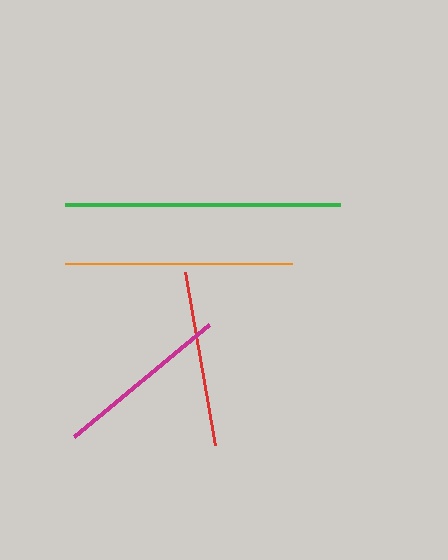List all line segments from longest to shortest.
From longest to shortest: green, orange, red, magenta.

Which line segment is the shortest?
The magenta line is the shortest at approximately 175 pixels.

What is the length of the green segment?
The green segment is approximately 275 pixels long.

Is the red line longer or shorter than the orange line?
The orange line is longer than the red line.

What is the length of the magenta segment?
The magenta segment is approximately 175 pixels long.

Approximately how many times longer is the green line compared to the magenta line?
The green line is approximately 1.6 times the length of the magenta line.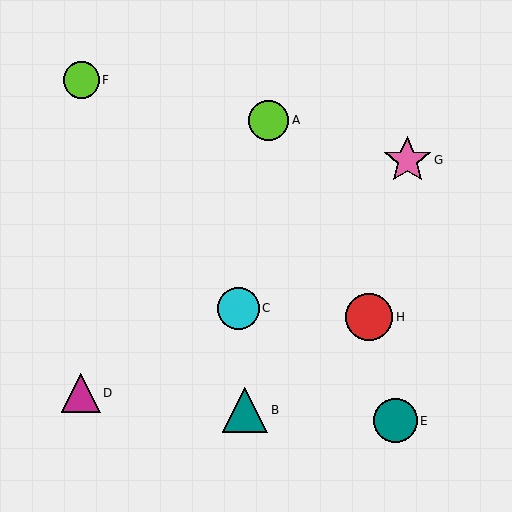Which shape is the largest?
The pink star (labeled G) is the largest.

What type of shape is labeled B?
Shape B is a teal triangle.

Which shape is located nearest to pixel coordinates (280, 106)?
The lime circle (labeled A) at (268, 120) is nearest to that location.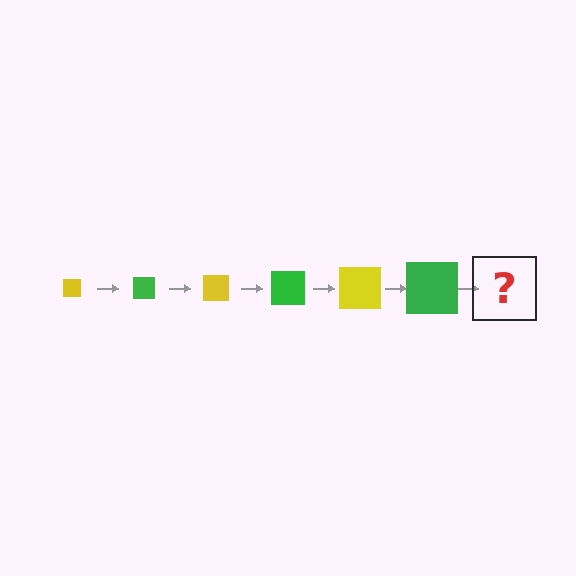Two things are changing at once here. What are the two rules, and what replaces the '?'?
The two rules are that the square grows larger each step and the color cycles through yellow and green. The '?' should be a yellow square, larger than the previous one.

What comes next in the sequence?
The next element should be a yellow square, larger than the previous one.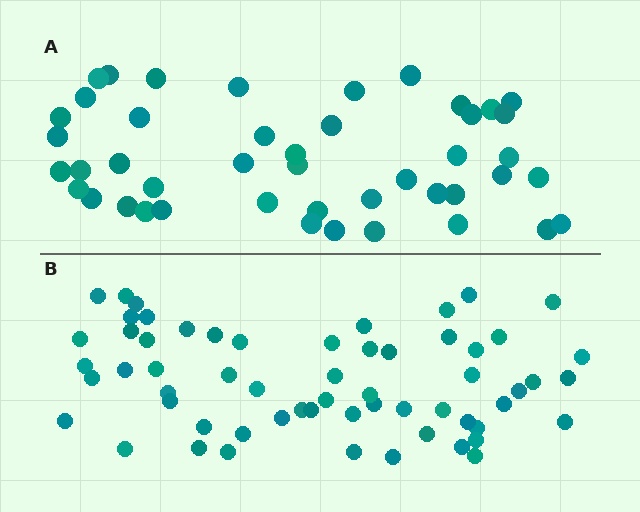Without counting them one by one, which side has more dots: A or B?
Region B (the bottom region) has more dots.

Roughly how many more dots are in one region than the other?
Region B has approximately 15 more dots than region A.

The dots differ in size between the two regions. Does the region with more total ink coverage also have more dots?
No. Region A has more total ink coverage because its dots are larger, but region B actually contains more individual dots. Total area can be misleading — the number of items is what matters here.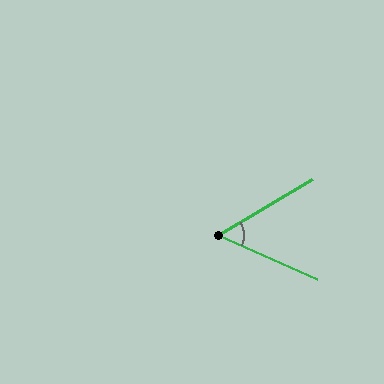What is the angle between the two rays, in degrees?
Approximately 55 degrees.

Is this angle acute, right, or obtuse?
It is acute.